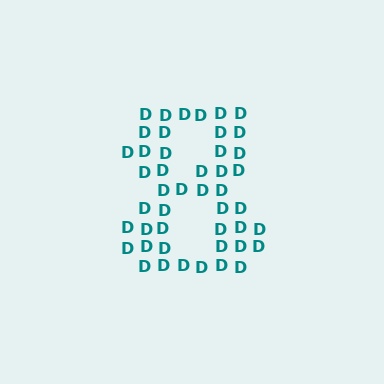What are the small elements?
The small elements are letter D's.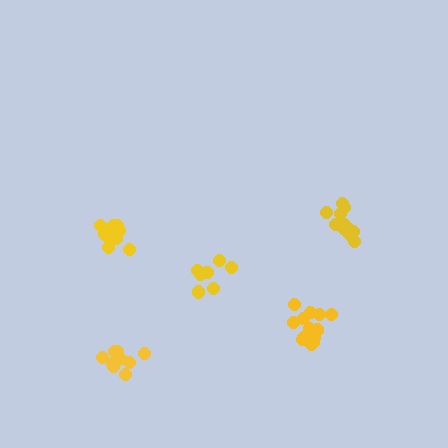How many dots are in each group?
Group 1: 11 dots, Group 2: 14 dots, Group 3: 13 dots, Group 4: 11 dots, Group 5: 8 dots (57 total).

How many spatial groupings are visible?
There are 5 spatial groupings.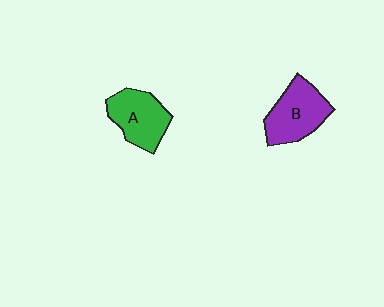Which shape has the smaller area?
Shape A (green).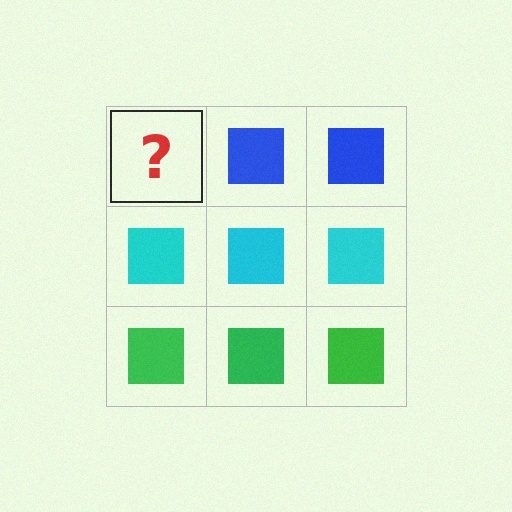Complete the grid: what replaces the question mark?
The question mark should be replaced with a blue square.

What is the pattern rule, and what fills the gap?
The rule is that each row has a consistent color. The gap should be filled with a blue square.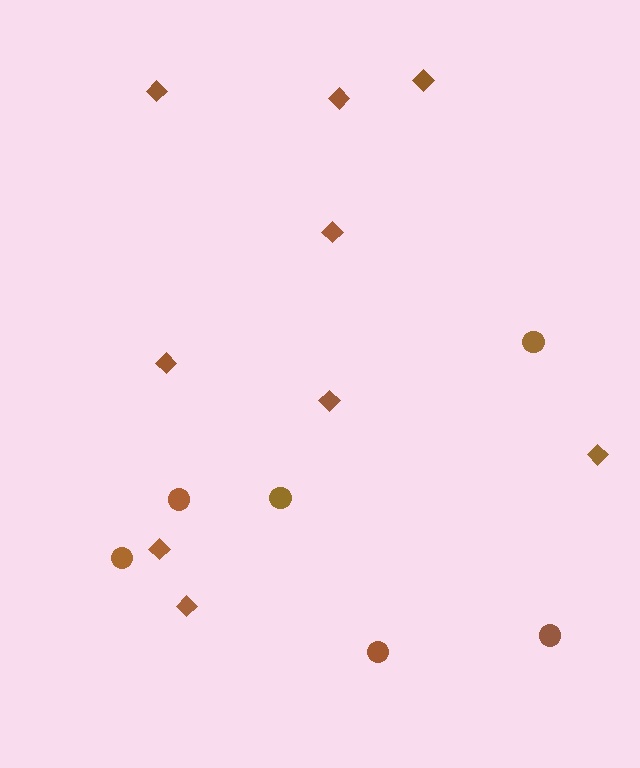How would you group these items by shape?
There are 2 groups: one group of diamonds (9) and one group of circles (6).